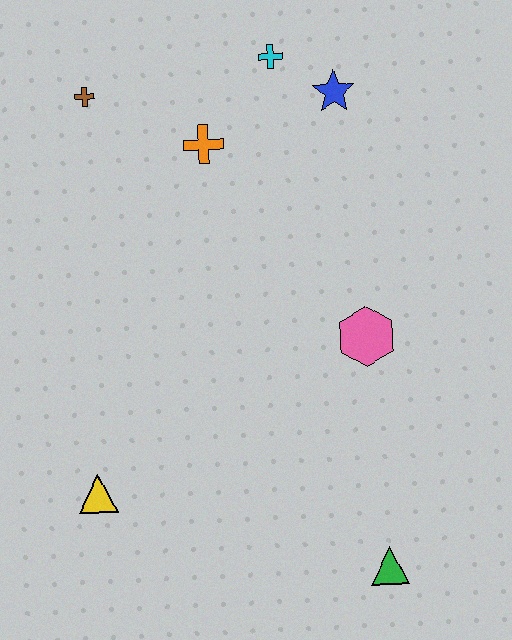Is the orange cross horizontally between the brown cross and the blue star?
Yes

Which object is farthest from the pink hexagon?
The brown cross is farthest from the pink hexagon.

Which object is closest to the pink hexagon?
The green triangle is closest to the pink hexagon.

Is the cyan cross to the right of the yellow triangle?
Yes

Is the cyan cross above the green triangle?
Yes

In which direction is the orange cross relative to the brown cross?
The orange cross is to the right of the brown cross.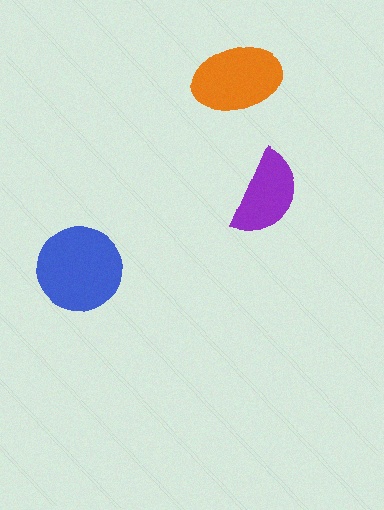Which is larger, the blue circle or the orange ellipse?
The blue circle.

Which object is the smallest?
The purple semicircle.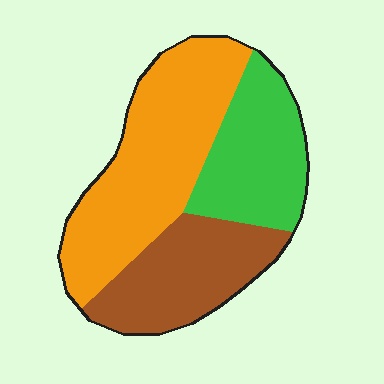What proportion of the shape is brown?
Brown covers around 30% of the shape.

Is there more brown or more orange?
Orange.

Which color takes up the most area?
Orange, at roughly 45%.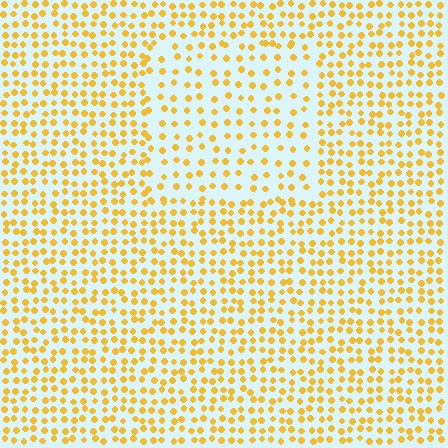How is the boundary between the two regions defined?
The boundary is defined by a change in element density (approximately 1.7x ratio). All elements are the same color, size, and shape.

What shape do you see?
I see a rectangle.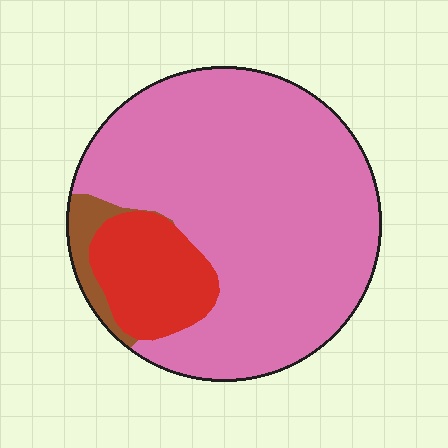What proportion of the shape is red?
Red takes up about one sixth (1/6) of the shape.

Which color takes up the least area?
Brown, at roughly 5%.